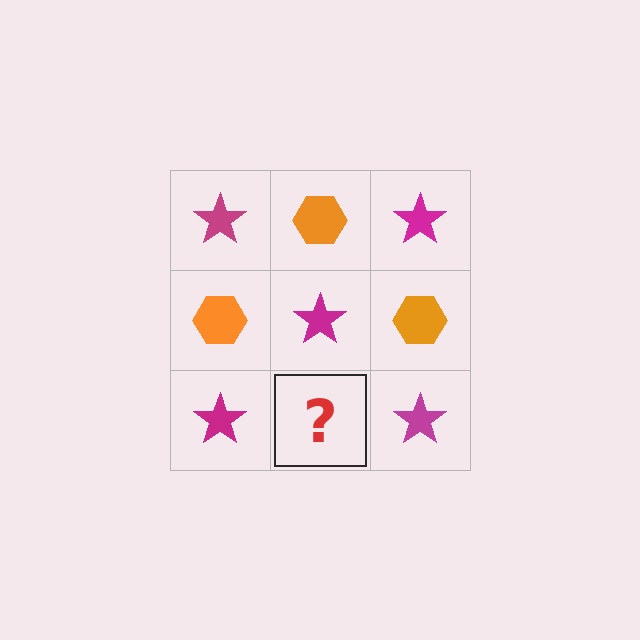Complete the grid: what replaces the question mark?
The question mark should be replaced with an orange hexagon.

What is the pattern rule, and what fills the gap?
The rule is that it alternates magenta star and orange hexagon in a checkerboard pattern. The gap should be filled with an orange hexagon.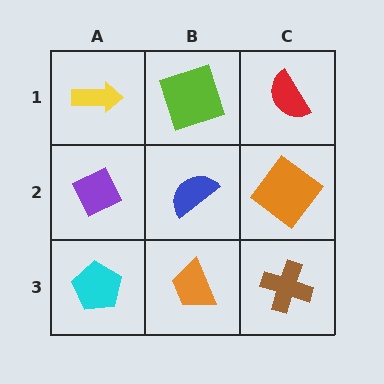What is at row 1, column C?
A red semicircle.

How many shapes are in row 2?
3 shapes.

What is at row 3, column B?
An orange trapezoid.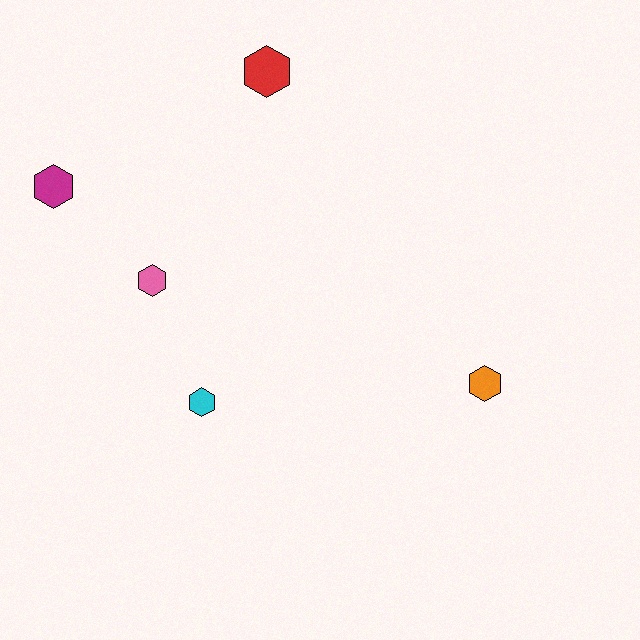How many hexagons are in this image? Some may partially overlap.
There are 5 hexagons.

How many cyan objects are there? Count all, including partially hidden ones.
There is 1 cyan object.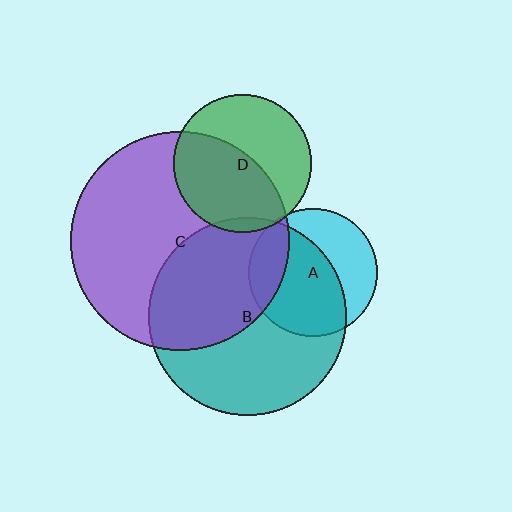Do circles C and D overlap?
Yes.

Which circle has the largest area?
Circle C (purple).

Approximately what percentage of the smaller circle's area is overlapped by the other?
Approximately 55%.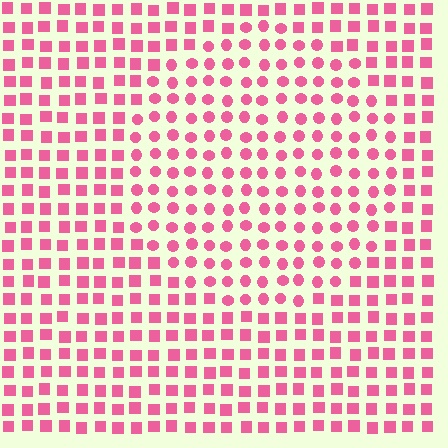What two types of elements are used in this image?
The image uses circles inside the circle region and squares outside it.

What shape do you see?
I see a circle.